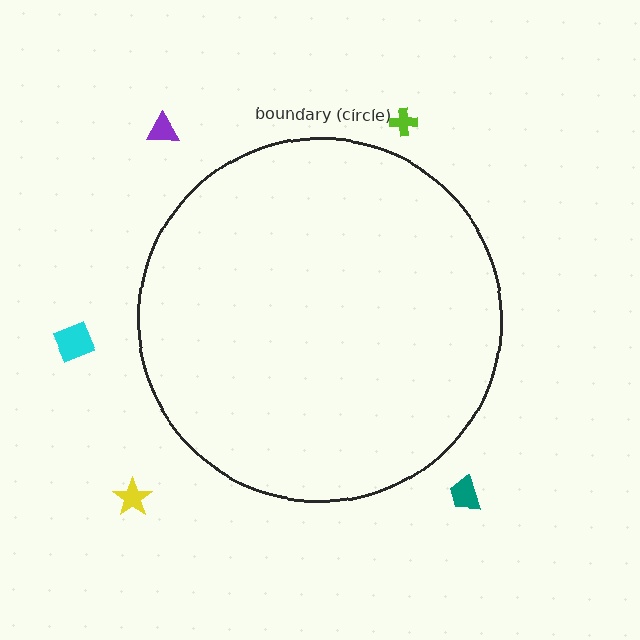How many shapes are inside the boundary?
0 inside, 5 outside.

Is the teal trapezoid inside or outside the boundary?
Outside.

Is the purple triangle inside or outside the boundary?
Outside.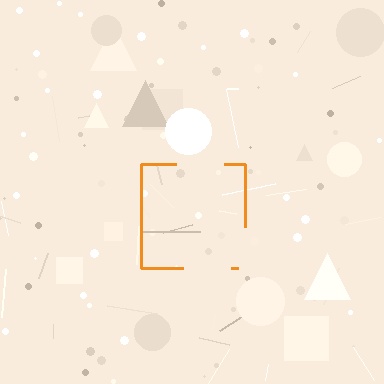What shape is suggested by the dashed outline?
The dashed outline suggests a square.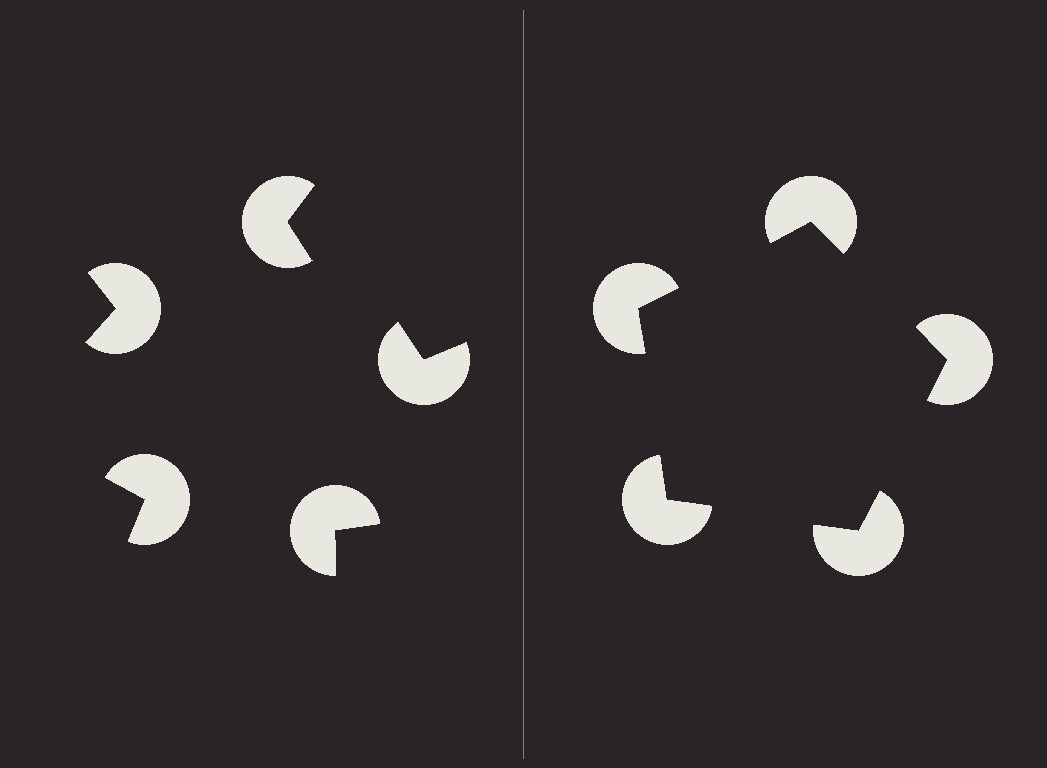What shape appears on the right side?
An illusory pentagon.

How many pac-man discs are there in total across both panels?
10 — 5 on each side.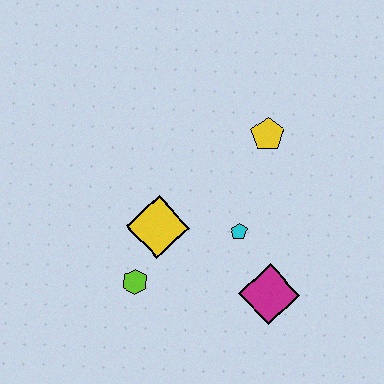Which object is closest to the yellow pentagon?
The cyan pentagon is closest to the yellow pentagon.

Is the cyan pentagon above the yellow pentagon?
No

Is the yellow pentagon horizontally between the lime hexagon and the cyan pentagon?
No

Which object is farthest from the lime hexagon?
The yellow pentagon is farthest from the lime hexagon.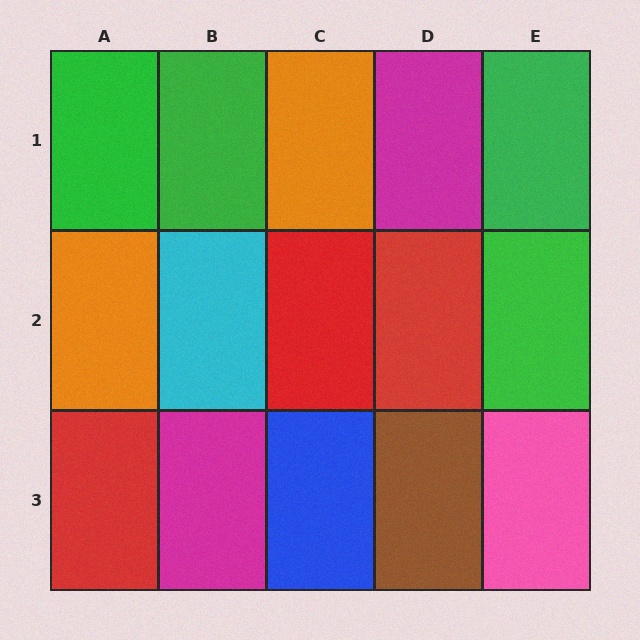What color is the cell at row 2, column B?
Cyan.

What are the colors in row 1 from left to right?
Green, green, orange, magenta, green.